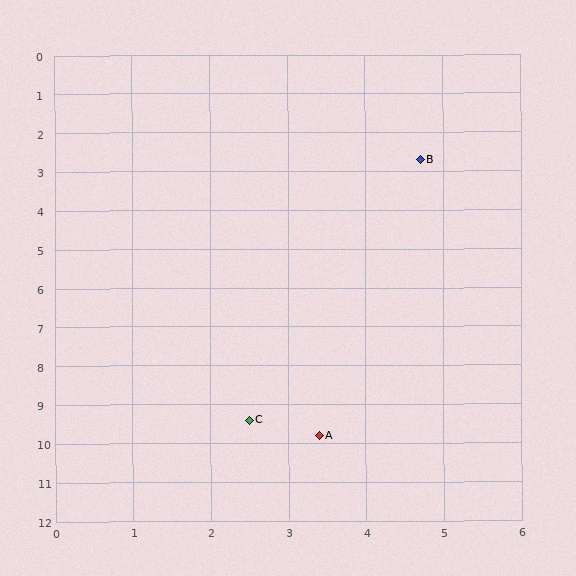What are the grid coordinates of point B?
Point B is at approximately (4.7, 2.7).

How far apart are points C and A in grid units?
Points C and A are about 1.0 grid units apart.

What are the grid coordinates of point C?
Point C is at approximately (2.5, 9.4).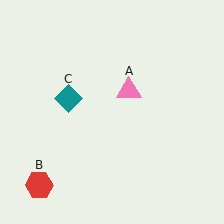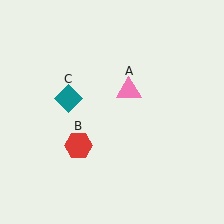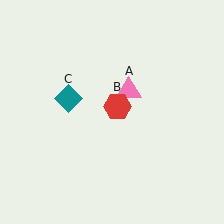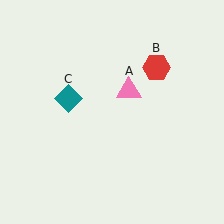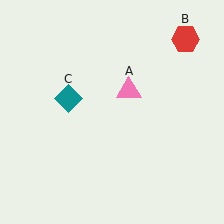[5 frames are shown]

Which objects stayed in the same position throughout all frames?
Pink triangle (object A) and teal diamond (object C) remained stationary.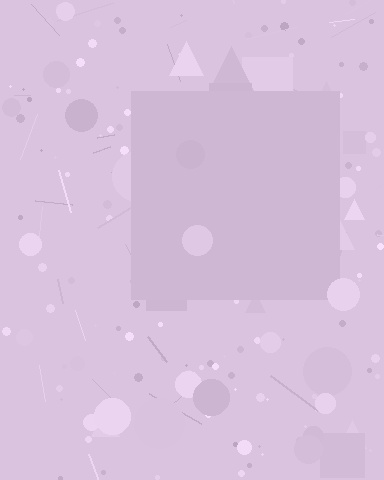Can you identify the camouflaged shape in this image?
The camouflaged shape is a square.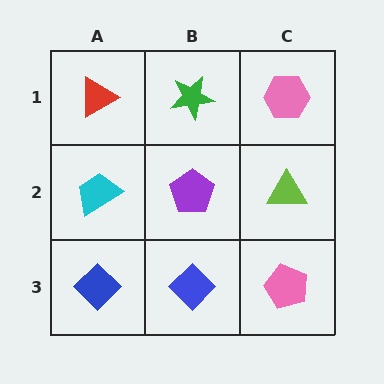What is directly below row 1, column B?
A purple pentagon.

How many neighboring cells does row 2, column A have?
3.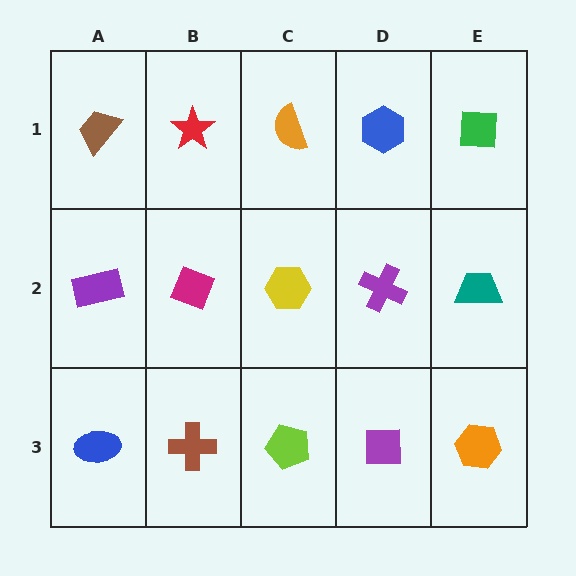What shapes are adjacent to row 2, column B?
A red star (row 1, column B), a brown cross (row 3, column B), a purple rectangle (row 2, column A), a yellow hexagon (row 2, column C).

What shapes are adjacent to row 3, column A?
A purple rectangle (row 2, column A), a brown cross (row 3, column B).